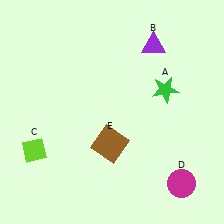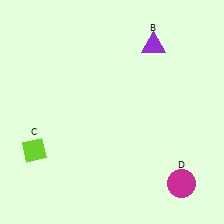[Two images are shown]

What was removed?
The green star (A), the brown square (E) were removed in Image 2.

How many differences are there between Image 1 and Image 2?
There are 2 differences between the two images.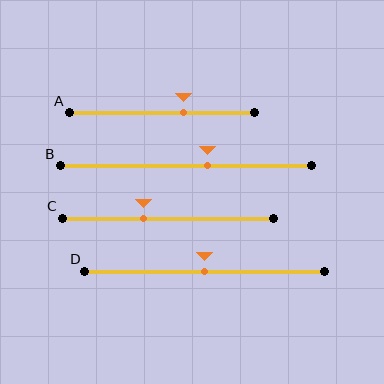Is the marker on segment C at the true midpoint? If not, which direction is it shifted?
No, the marker on segment C is shifted to the left by about 11% of the segment length.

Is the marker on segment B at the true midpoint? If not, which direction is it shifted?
No, the marker on segment B is shifted to the right by about 9% of the segment length.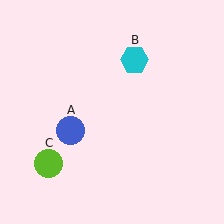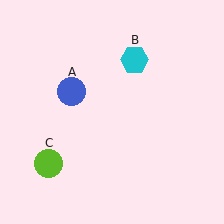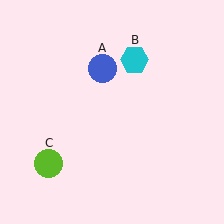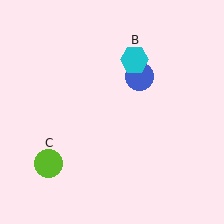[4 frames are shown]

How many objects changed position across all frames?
1 object changed position: blue circle (object A).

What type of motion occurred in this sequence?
The blue circle (object A) rotated clockwise around the center of the scene.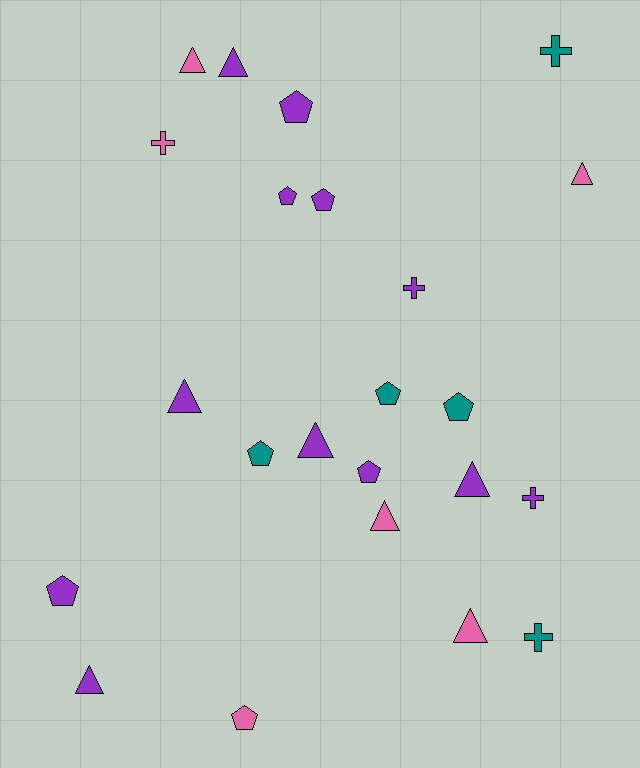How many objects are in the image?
There are 23 objects.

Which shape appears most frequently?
Triangle, with 9 objects.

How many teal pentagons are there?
There are 3 teal pentagons.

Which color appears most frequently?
Purple, with 12 objects.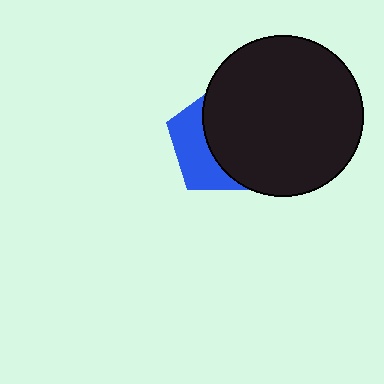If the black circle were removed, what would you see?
You would see the complete blue pentagon.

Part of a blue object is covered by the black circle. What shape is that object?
It is a pentagon.